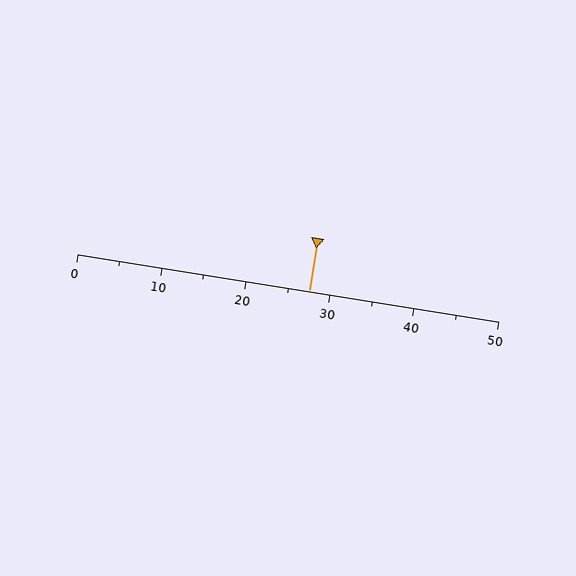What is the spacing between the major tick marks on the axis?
The major ticks are spaced 10 apart.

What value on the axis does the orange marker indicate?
The marker indicates approximately 27.5.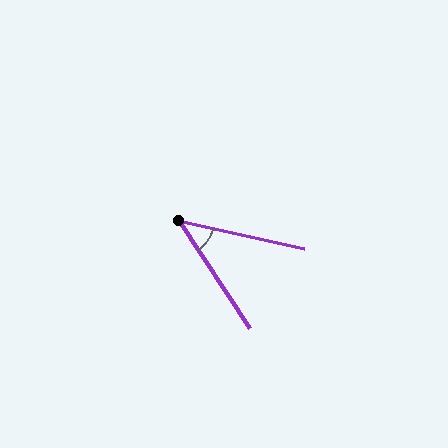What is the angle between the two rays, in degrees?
Approximately 44 degrees.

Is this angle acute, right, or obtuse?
It is acute.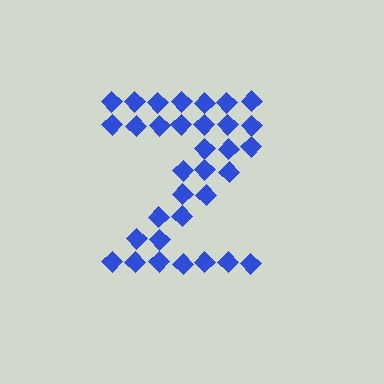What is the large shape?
The large shape is the letter Z.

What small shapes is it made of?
It is made of small diamonds.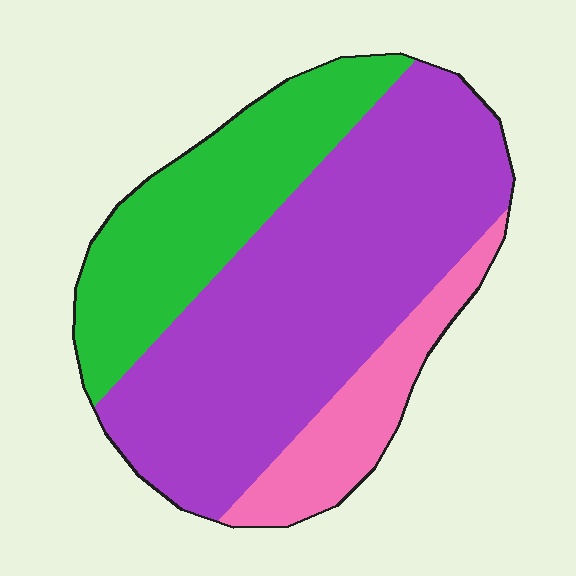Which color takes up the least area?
Pink, at roughly 15%.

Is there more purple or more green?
Purple.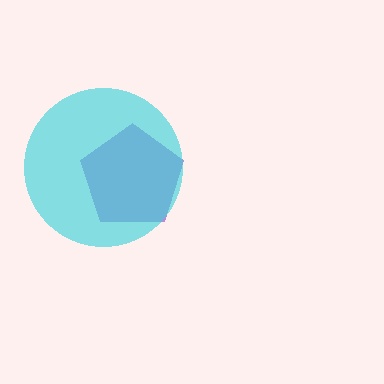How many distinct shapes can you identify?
There are 2 distinct shapes: a purple pentagon, a cyan circle.